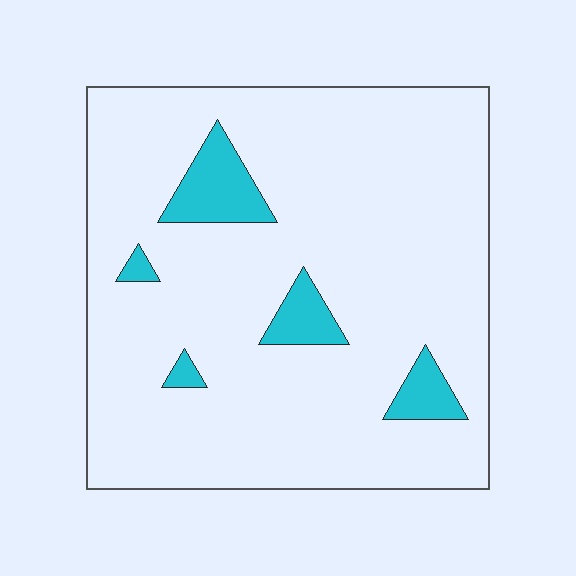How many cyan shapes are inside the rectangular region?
5.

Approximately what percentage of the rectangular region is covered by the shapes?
Approximately 10%.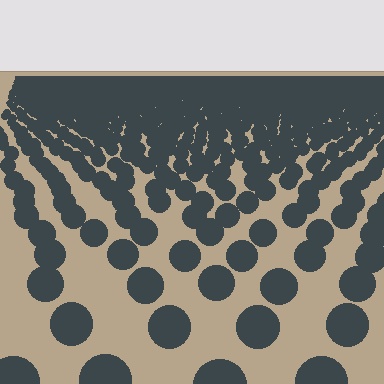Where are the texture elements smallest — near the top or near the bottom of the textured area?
Near the top.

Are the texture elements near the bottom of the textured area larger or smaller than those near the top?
Larger. Near the bottom, elements are closer to the viewer and appear at a bigger on-screen size.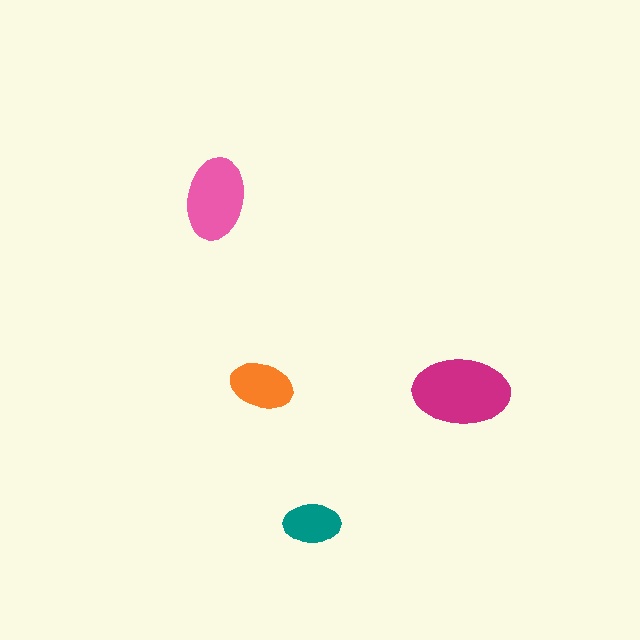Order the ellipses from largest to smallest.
the magenta one, the pink one, the orange one, the teal one.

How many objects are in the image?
There are 4 objects in the image.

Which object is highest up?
The pink ellipse is topmost.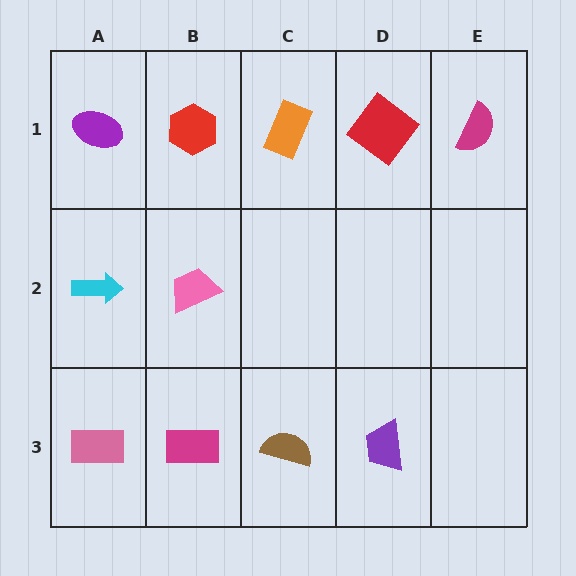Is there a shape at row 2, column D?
No, that cell is empty.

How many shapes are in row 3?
4 shapes.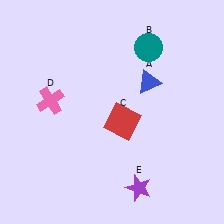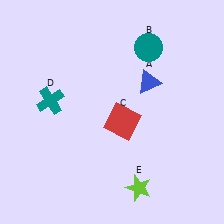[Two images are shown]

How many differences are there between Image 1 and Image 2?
There are 2 differences between the two images.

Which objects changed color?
D changed from pink to teal. E changed from purple to lime.